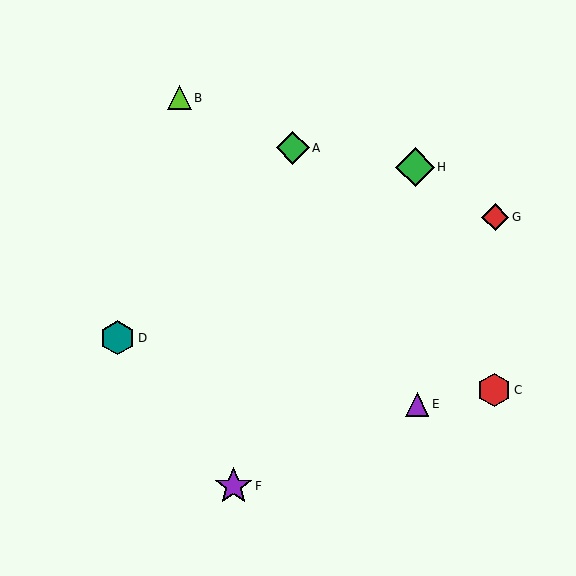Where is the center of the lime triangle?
The center of the lime triangle is at (179, 98).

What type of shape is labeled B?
Shape B is a lime triangle.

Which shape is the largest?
The green diamond (labeled H) is the largest.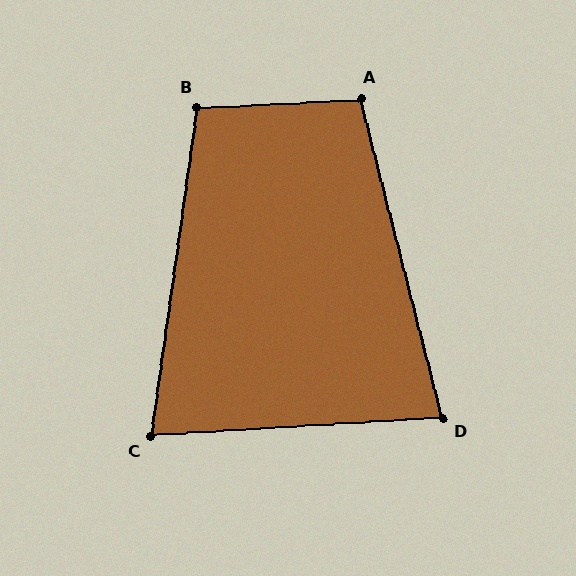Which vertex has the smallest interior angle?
C, at approximately 78 degrees.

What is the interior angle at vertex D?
Approximately 79 degrees (acute).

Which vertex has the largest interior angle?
A, at approximately 102 degrees.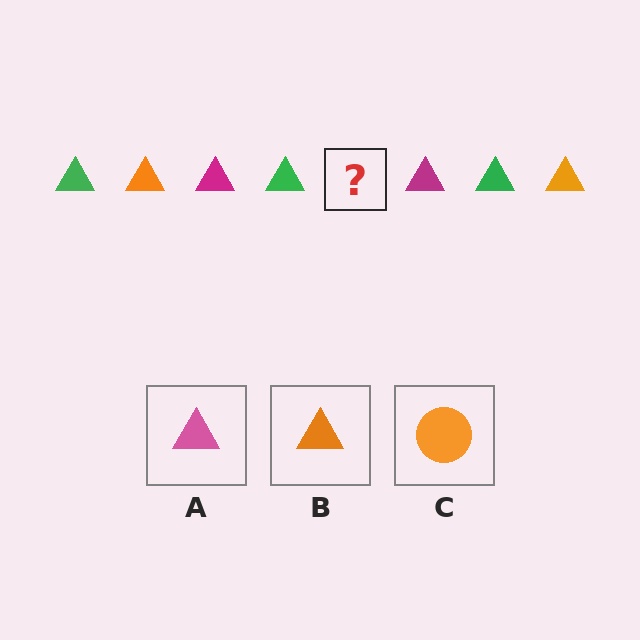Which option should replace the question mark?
Option B.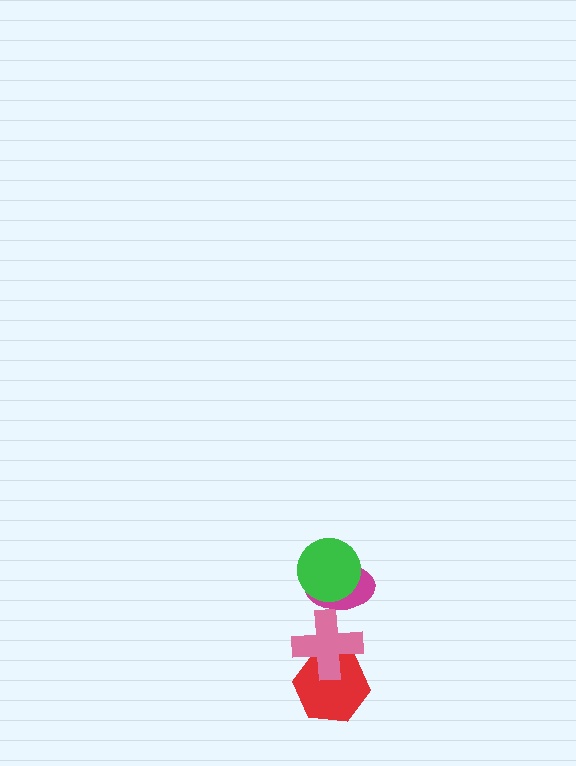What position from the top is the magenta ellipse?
The magenta ellipse is 2nd from the top.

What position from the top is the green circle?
The green circle is 1st from the top.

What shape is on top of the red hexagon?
The pink cross is on top of the red hexagon.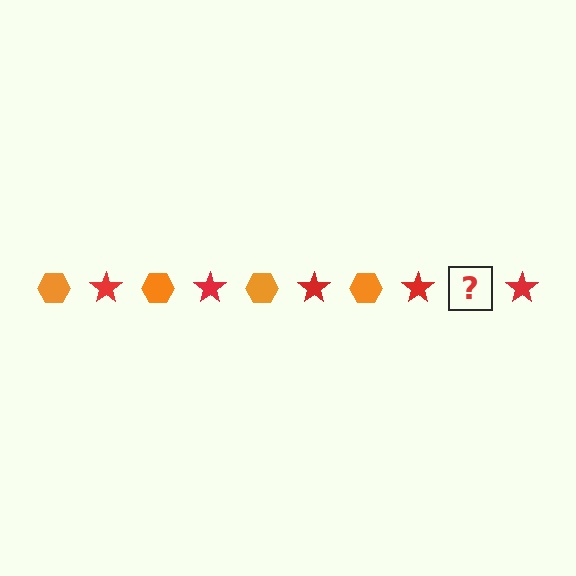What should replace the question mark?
The question mark should be replaced with an orange hexagon.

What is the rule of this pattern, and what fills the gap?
The rule is that the pattern alternates between orange hexagon and red star. The gap should be filled with an orange hexagon.